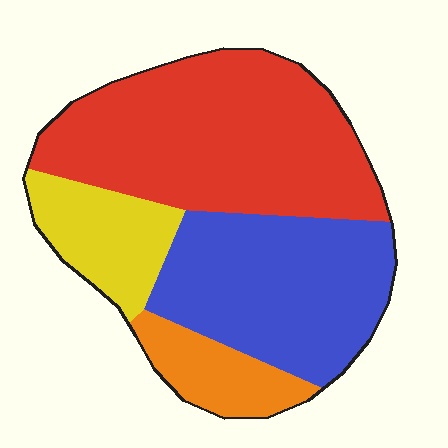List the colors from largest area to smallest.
From largest to smallest: red, blue, yellow, orange.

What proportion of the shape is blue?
Blue covers around 30% of the shape.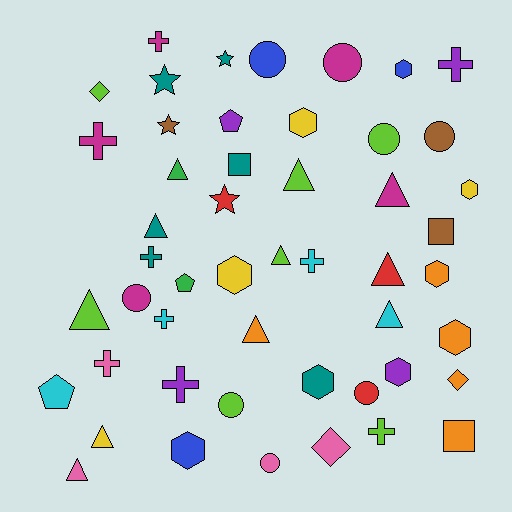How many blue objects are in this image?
There are 3 blue objects.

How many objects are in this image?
There are 50 objects.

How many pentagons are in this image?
There are 3 pentagons.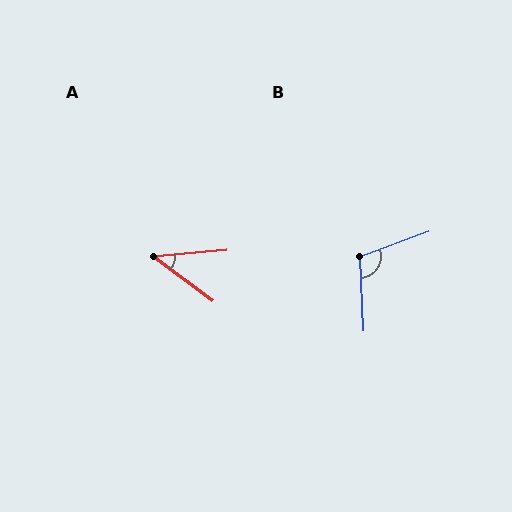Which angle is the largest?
B, at approximately 107 degrees.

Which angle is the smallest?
A, at approximately 42 degrees.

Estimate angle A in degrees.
Approximately 42 degrees.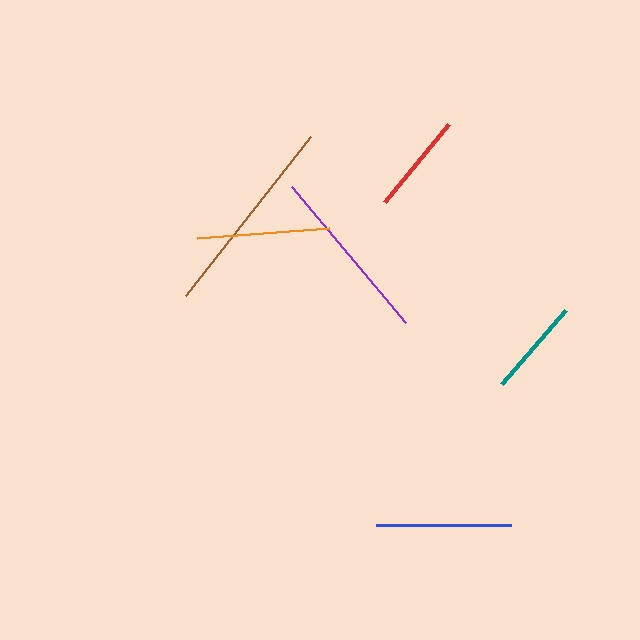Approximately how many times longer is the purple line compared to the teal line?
The purple line is approximately 1.8 times the length of the teal line.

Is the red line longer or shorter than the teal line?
The red line is longer than the teal line.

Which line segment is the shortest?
The teal line is the shortest at approximately 99 pixels.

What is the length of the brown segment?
The brown segment is approximately 202 pixels long.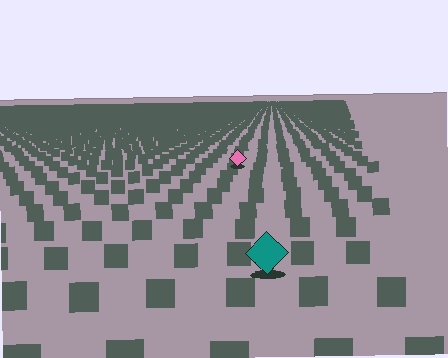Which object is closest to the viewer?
The teal diamond is closest. The texture marks near it are larger and more spread out.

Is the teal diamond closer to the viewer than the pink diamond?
Yes. The teal diamond is closer — you can tell from the texture gradient: the ground texture is coarser near it.